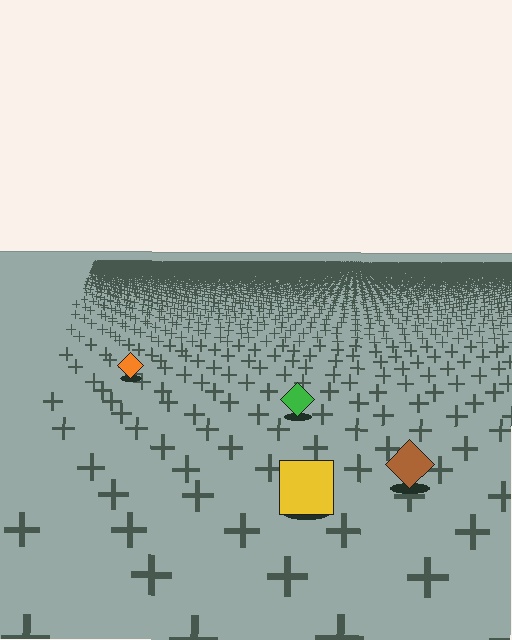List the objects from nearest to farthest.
From nearest to farthest: the yellow square, the brown diamond, the green diamond, the orange diamond.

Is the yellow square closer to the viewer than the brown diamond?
Yes. The yellow square is closer — you can tell from the texture gradient: the ground texture is coarser near it.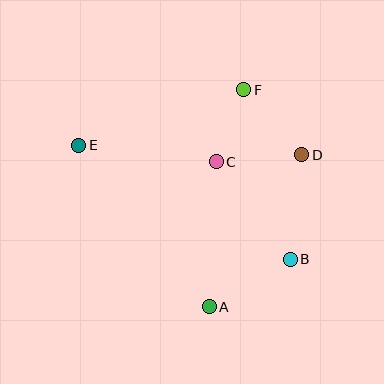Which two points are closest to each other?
Points C and F are closest to each other.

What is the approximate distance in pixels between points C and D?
The distance between C and D is approximately 86 pixels.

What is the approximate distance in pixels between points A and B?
The distance between A and B is approximately 94 pixels.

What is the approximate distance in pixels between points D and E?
The distance between D and E is approximately 223 pixels.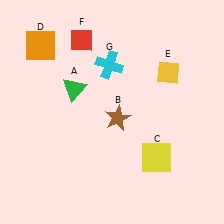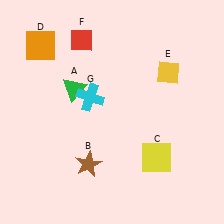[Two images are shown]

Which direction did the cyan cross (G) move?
The cyan cross (G) moved down.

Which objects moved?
The objects that moved are: the brown star (B), the cyan cross (G).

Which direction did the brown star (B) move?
The brown star (B) moved down.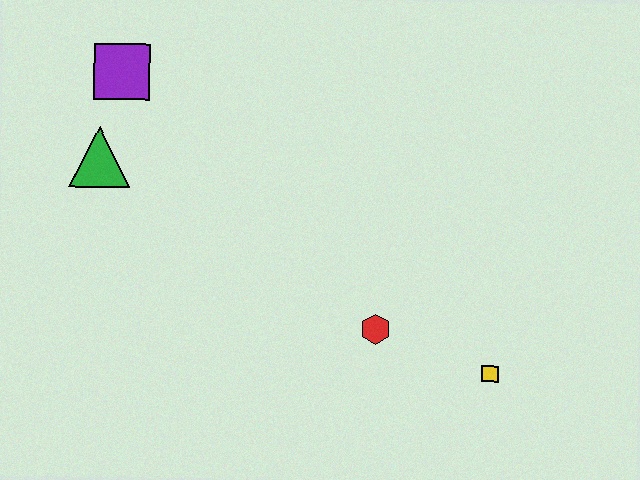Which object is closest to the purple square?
The green triangle is closest to the purple square.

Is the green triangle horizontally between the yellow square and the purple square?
No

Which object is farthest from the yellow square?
The purple square is farthest from the yellow square.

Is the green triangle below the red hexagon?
No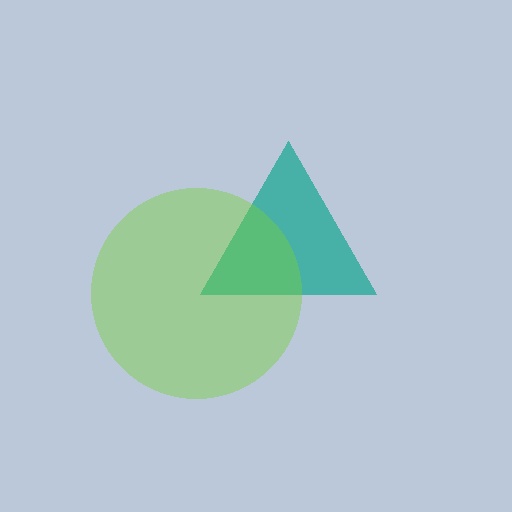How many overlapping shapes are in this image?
There are 2 overlapping shapes in the image.